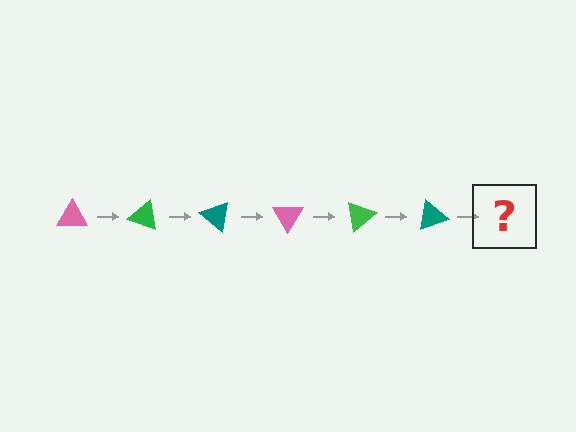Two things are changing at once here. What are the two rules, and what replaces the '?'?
The two rules are that it rotates 20 degrees each step and the color cycles through pink, green, and teal. The '?' should be a pink triangle, rotated 120 degrees from the start.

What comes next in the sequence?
The next element should be a pink triangle, rotated 120 degrees from the start.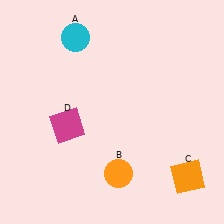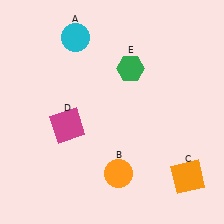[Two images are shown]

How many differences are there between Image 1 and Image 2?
There is 1 difference between the two images.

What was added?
A green hexagon (E) was added in Image 2.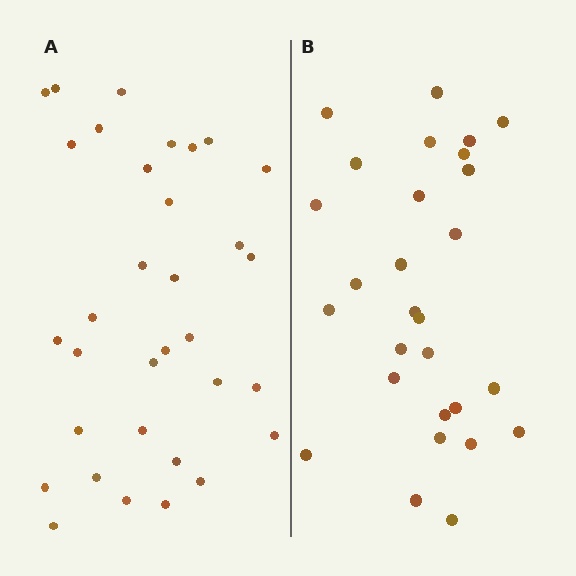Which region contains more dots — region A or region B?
Region A (the left region) has more dots.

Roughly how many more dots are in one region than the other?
Region A has about 5 more dots than region B.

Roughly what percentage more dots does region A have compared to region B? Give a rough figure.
About 20% more.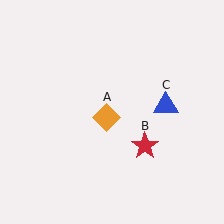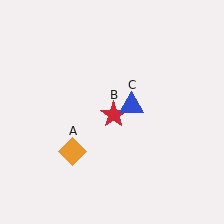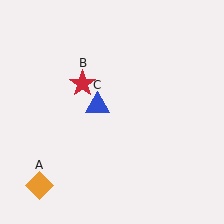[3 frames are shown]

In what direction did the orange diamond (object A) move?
The orange diamond (object A) moved down and to the left.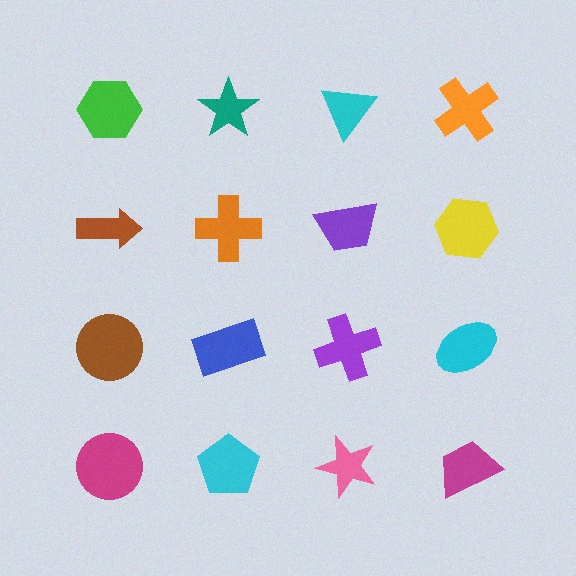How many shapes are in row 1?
4 shapes.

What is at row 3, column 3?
A purple cross.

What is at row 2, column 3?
A purple trapezoid.